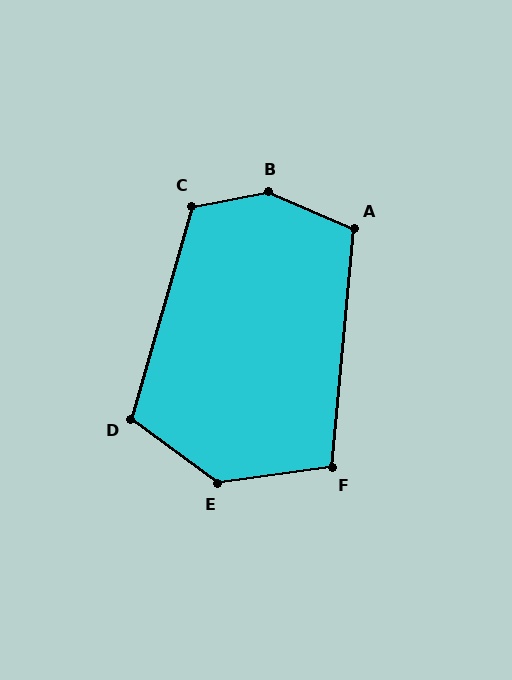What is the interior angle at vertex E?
Approximately 136 degrees (obtuse).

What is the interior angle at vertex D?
Approximately 110 degrees (obtuse).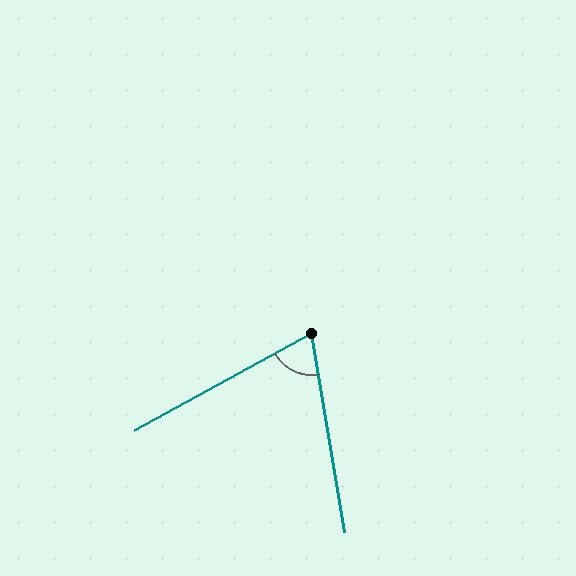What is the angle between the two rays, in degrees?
Approximately 71 degrees.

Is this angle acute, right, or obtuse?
It is acute.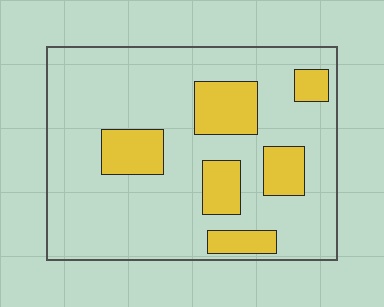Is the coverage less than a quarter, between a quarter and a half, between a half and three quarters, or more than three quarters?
Less than a quarter.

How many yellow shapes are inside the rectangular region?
6.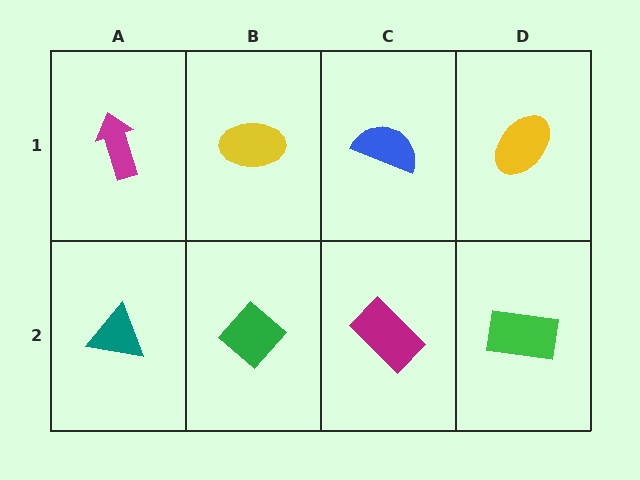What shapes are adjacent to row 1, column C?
A magenta rectangle (row 2, column C), a yellow ellipse (row 1, column B), a yellow ellipse (row 1, column D).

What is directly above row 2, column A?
A magenta arrow.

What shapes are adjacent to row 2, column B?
A yellow ellipse (row 1, column B), a teal triangle (row 2, column A), a magenta rectangle (row 2, column C).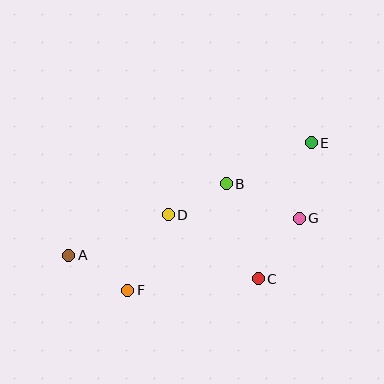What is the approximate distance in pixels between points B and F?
The distance between B and F is approximately 145 pixels.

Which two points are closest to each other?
Points B and D are closest to each other.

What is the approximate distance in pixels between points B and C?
The distance between B and C is approximately 100 pixels.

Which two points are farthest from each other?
Points A and E are farthest from each other.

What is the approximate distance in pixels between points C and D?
The distance between C and D is approximately 110 pixels.